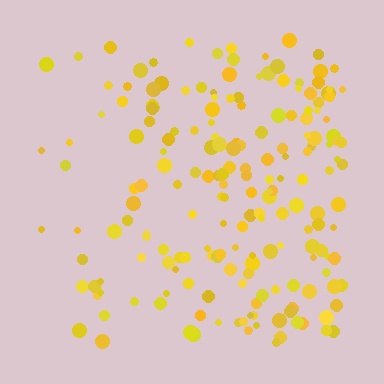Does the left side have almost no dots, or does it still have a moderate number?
Still a moderate number, just noticeably fewer than the right.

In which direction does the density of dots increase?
From left to right, with the right side densest.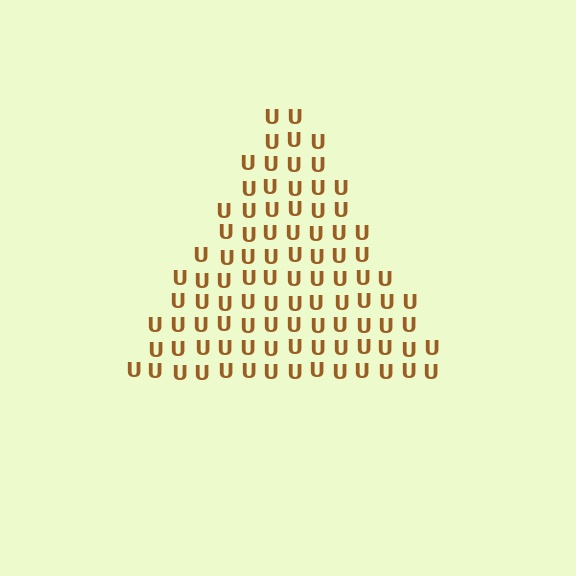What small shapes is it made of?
It is made of small letter U's.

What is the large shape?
The large shape is a triangle.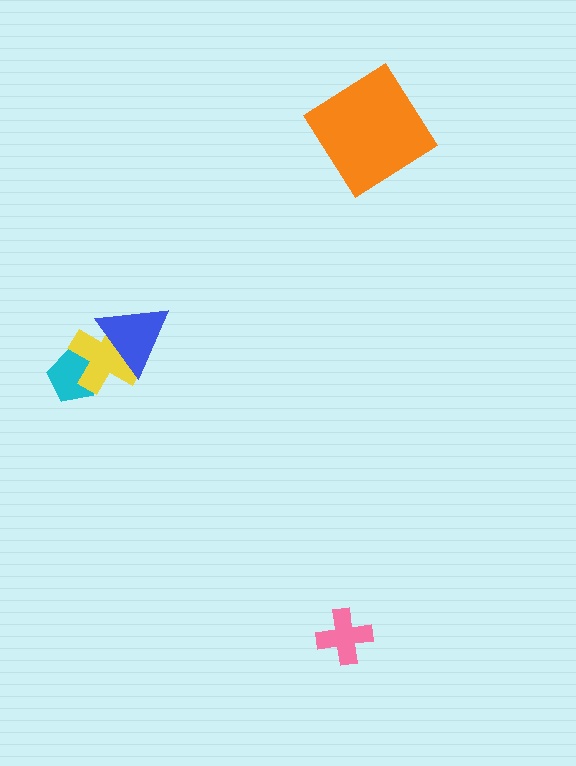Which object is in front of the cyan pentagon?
The yellow cross is in front of the cyan pentagon.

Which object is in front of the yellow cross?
The blue triangle is in front of the yellow cross.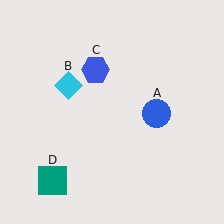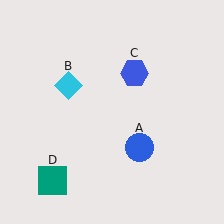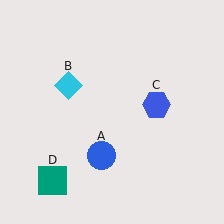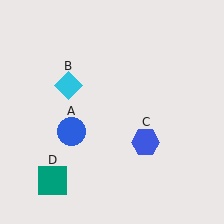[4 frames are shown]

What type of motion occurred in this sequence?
The blue circle (object A), blue hexagon (object C) rotated clockwise around the center of the scene.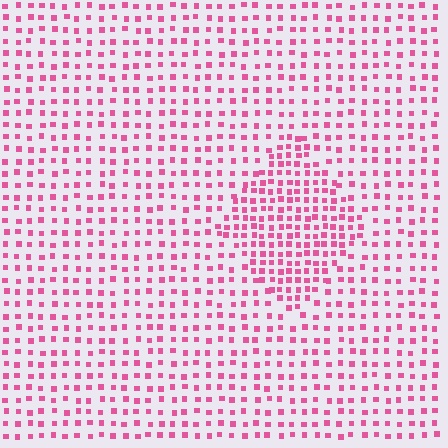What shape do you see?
I see a diamond.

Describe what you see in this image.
The image contains small pink elements arranged at two different densities. A diamond-shaped region is visible where the elements are more densely packed than the surrounding area.